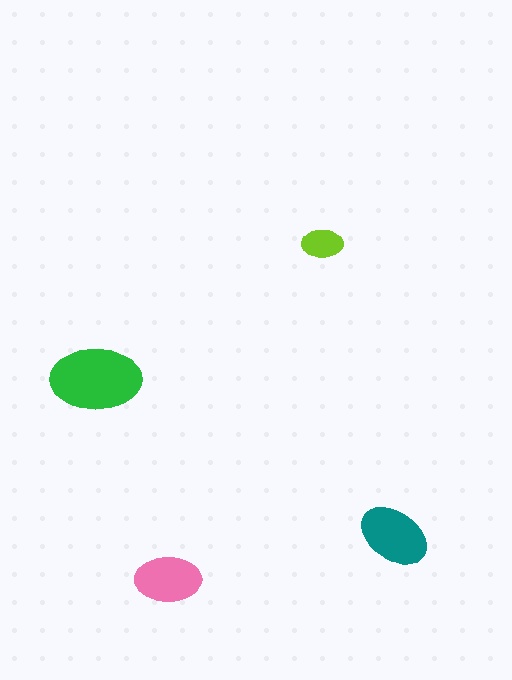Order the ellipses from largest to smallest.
the green one, the teal one, the pink one, the lime one.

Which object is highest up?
The lime ellipse is topmost.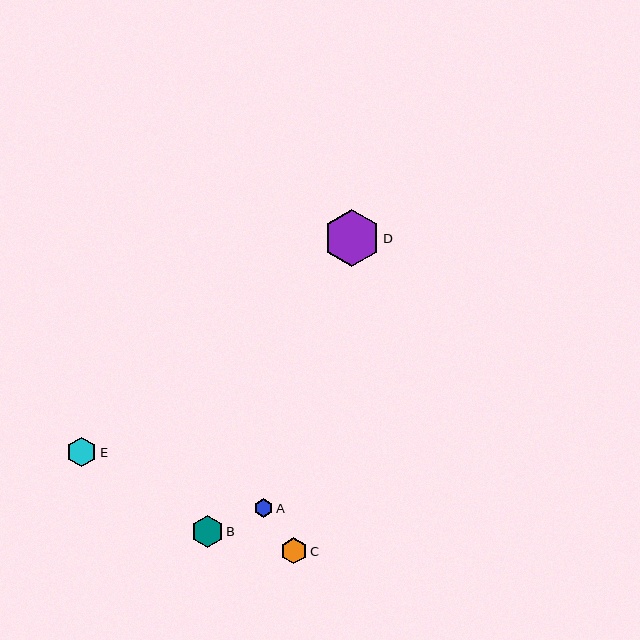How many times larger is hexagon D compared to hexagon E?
Hexagon D is approximately 1.9 times the size of hexagon E.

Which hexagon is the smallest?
Hexagon A is the smallest with a size of approximately 19 pixels.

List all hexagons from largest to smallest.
From largest to smallest: D, B, E, C, A.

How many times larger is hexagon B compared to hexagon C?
Hexagon B is approximately 1.2 times the size of hexagon C.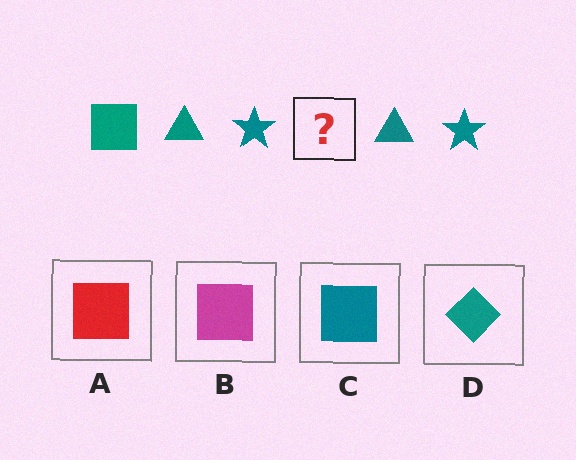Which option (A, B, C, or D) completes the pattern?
C.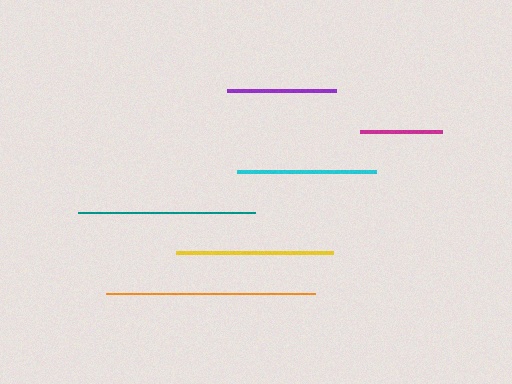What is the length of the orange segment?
The orange segment is approximately 209 pixels long.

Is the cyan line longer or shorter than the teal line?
The teal line is longer than the cyan line.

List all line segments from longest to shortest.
From longest to shortest: orange, teal, yellow, cyan, purple, magenta.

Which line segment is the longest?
The orange line is the longest at approximately 209 pixels.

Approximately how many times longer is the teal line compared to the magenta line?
The teal line is approximately 2.1 times the length of the magenta line.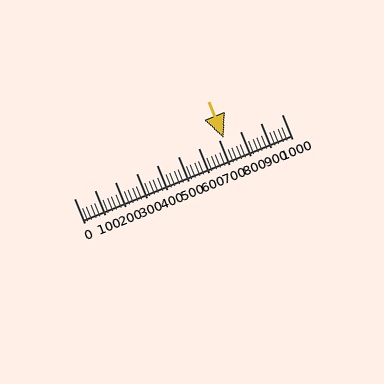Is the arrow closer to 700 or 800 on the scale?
The arrow is closer to 700.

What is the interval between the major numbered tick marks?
The major tick marks are spaced 100 units apart.